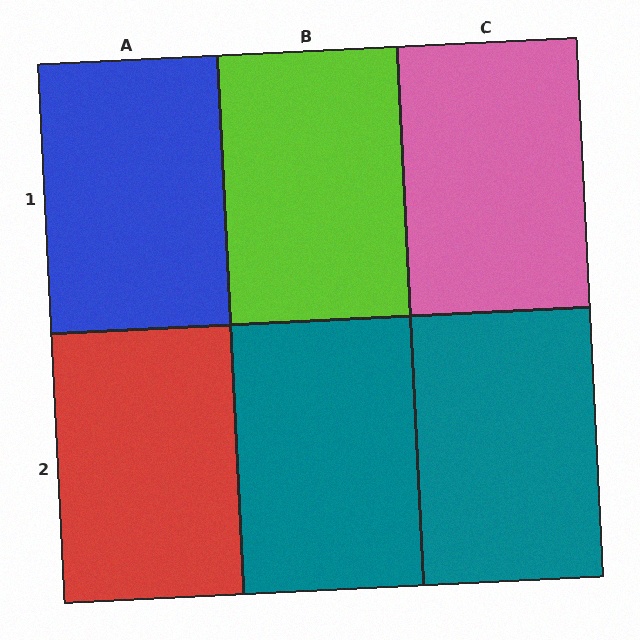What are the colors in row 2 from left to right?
Red, teal, teal.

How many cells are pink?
1 cell is pink.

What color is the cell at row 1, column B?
Lime.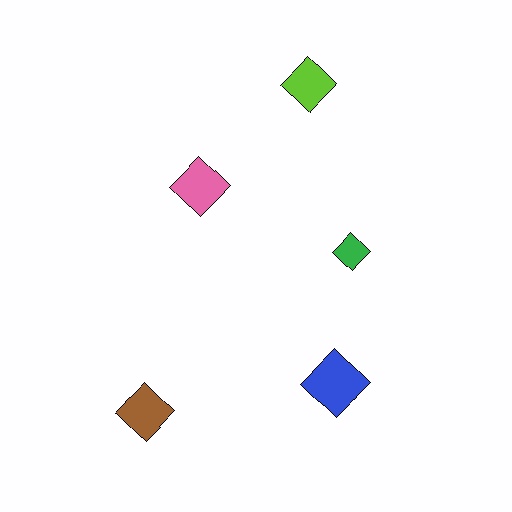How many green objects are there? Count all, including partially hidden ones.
There is 1 green object.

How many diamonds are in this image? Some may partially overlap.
There are 5 diamonds.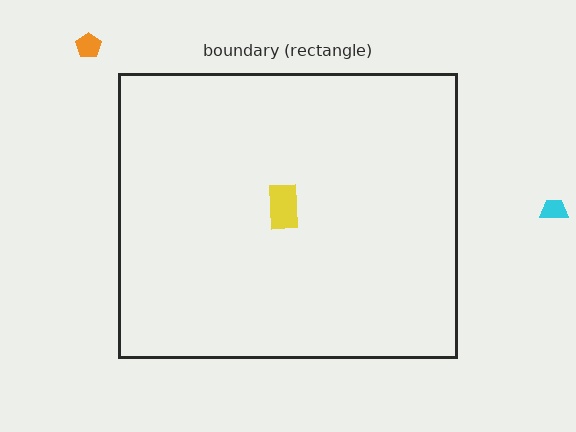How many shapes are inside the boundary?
1 inside, 2 outside.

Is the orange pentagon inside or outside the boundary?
Outside.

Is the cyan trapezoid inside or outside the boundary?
Outside.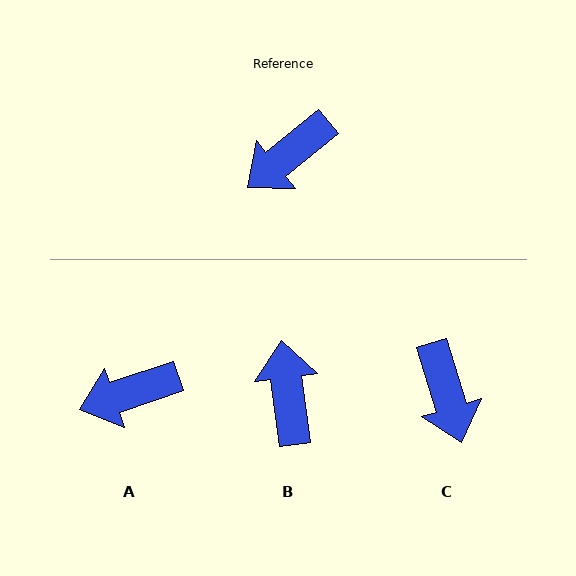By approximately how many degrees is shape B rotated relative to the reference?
Approximately 122 degrees clockwise.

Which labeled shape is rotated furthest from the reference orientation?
B, about 122 degrees away.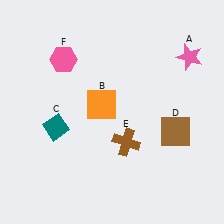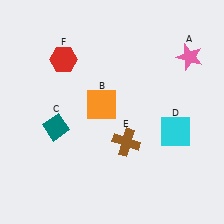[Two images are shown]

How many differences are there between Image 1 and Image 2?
There are 2 differences between the two images.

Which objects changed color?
D changed from brown to cyan. F changed from pink to red.